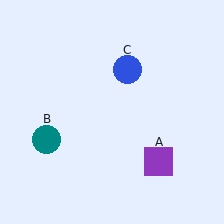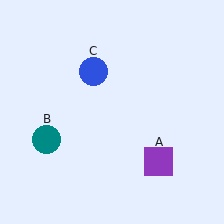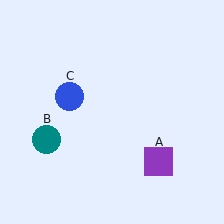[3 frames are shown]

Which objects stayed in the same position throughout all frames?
Purple square (object A) and teal circle (object B) remained stationary.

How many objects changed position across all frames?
1 object changed position: blue circle (object C).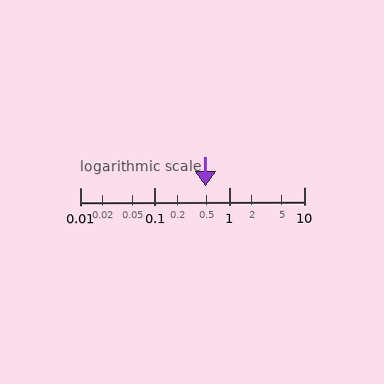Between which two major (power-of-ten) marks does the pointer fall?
The pointer is between 0.1 and 1.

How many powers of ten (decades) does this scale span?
The scale spans 3 decades, from 0.01 to 10.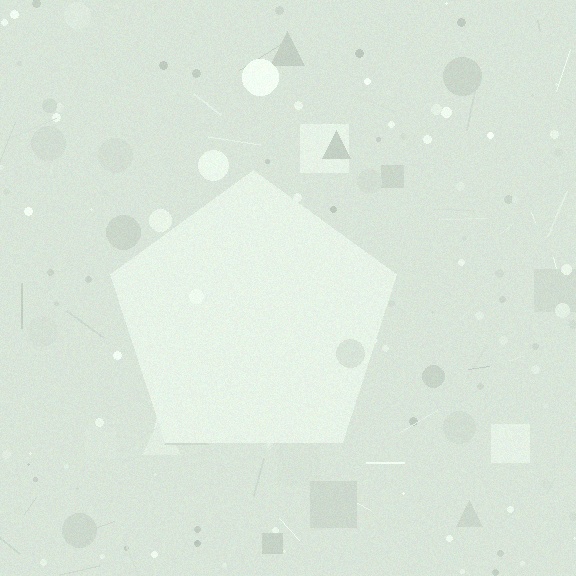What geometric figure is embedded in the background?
A pentagon is embedded in the background.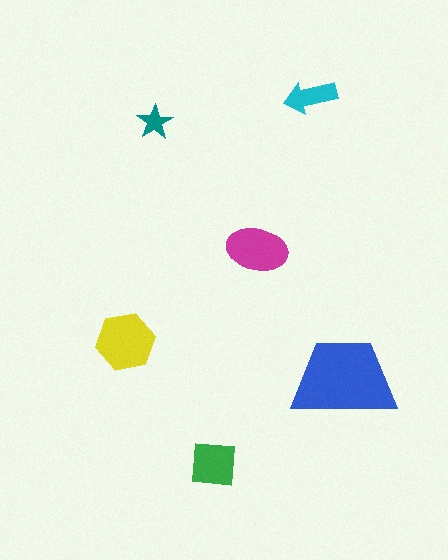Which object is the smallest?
The teal star.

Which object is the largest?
The blue trapezoid.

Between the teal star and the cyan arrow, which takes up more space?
The cyan arrow.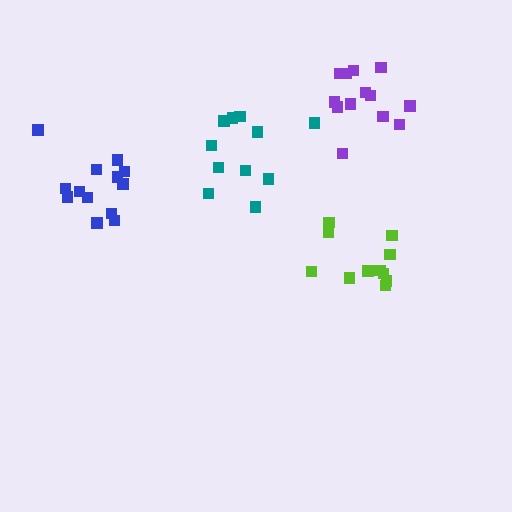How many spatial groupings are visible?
There are 4 spatial groupings.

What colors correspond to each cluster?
The clusters are colored: lime, teal, blue, purple.